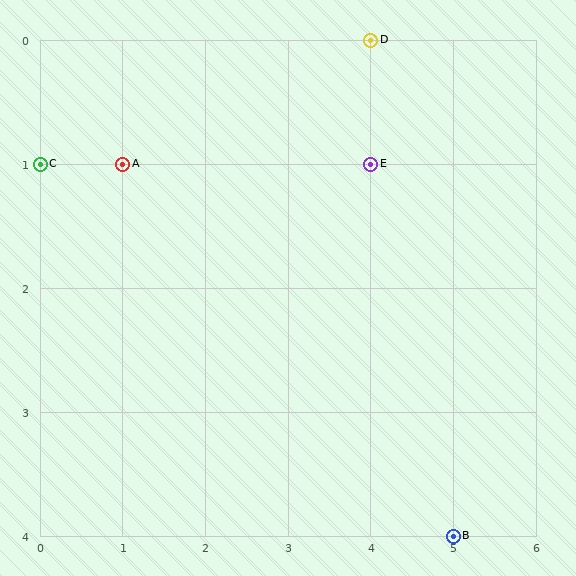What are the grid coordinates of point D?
Point D is at grid coordinates (4, 0).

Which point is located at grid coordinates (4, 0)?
Point D is at (4, 0).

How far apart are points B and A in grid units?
Points B and A are 4 columns and 3 rows apart (about 5.0 grid units diagonally).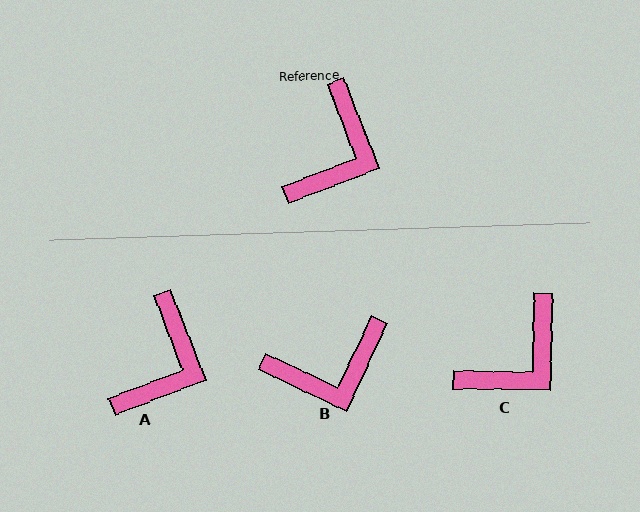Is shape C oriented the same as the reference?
No, it is off by about 22 degrees.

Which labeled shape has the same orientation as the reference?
A.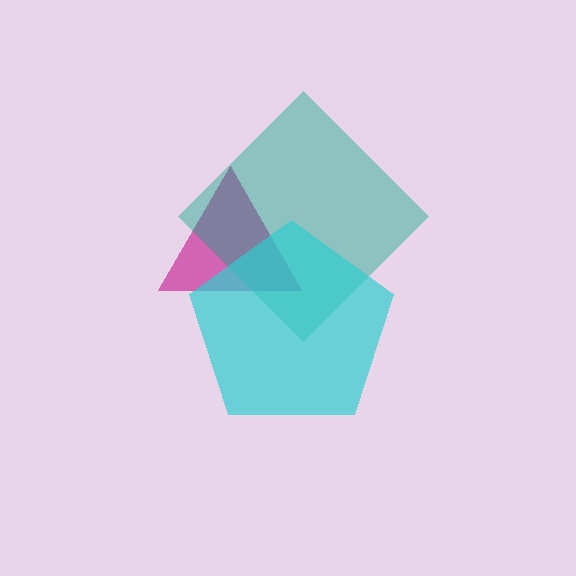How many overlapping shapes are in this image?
There are 3 overlapping shapes in the image.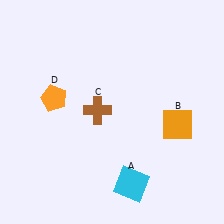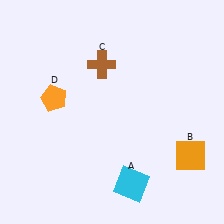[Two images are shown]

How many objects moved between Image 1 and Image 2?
2 objects moved between the two images.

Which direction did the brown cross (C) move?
The brown cross (C) moved up.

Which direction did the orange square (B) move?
The orange square (B) moved down.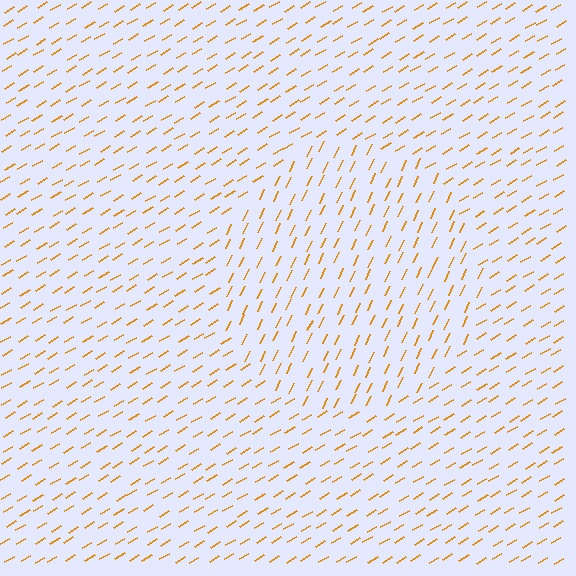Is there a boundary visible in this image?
Yes, there is a texture boundary formed by a change in line orientation.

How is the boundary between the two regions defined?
The boundary is defined purely by a change in line orientation (approximately 34 degrees difference). All lines are the same color and thickness.